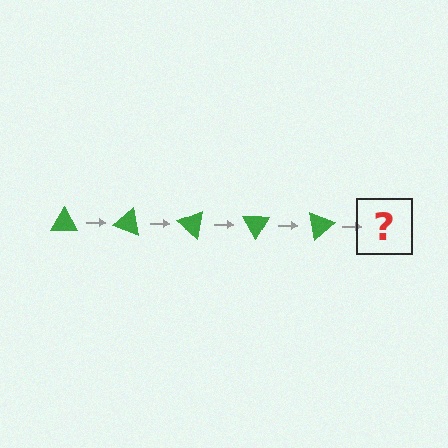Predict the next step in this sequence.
The next step is a green triangle rotated 100 degrees.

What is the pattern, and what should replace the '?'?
The pattern is that the triangle rotates 20 degrees each step. The '?' should be a green triangle rotated 100 degrees.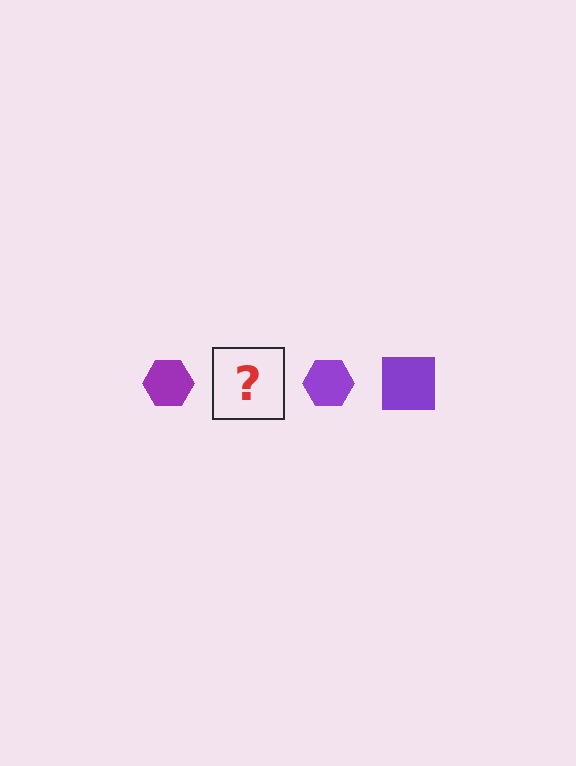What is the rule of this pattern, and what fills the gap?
The rule is that the pattern cycles through hexagon, square shapes in purple. The gap should be filled with a purple square.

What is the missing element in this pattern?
The missing element is a purple square.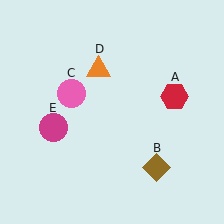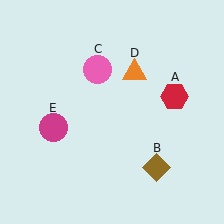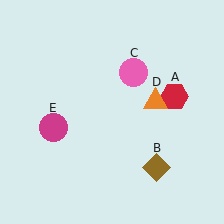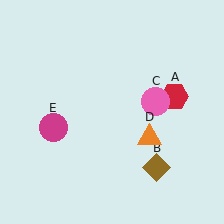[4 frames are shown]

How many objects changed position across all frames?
2 objects changed position: pink circle (object C), orange triangle (object D).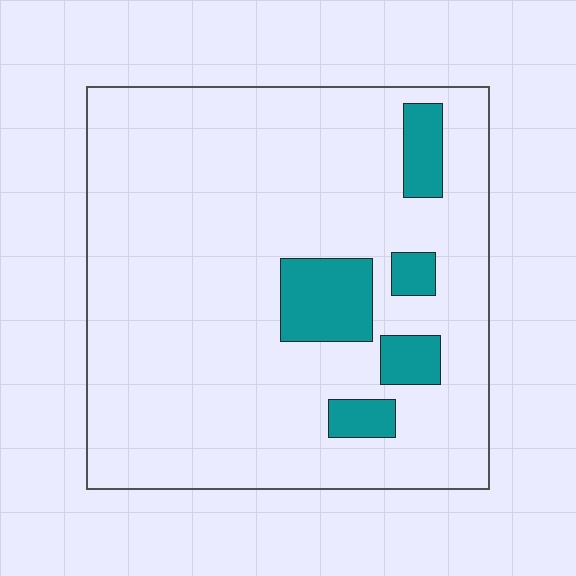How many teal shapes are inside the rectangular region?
5.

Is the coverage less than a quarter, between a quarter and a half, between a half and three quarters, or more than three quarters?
Less than a quarter.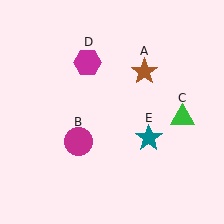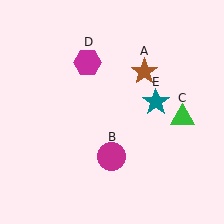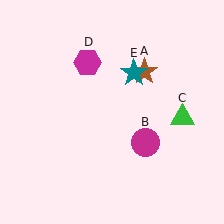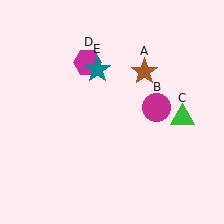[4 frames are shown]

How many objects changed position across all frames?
2 objects changed position: magenta circle (object B), teal star (object E).